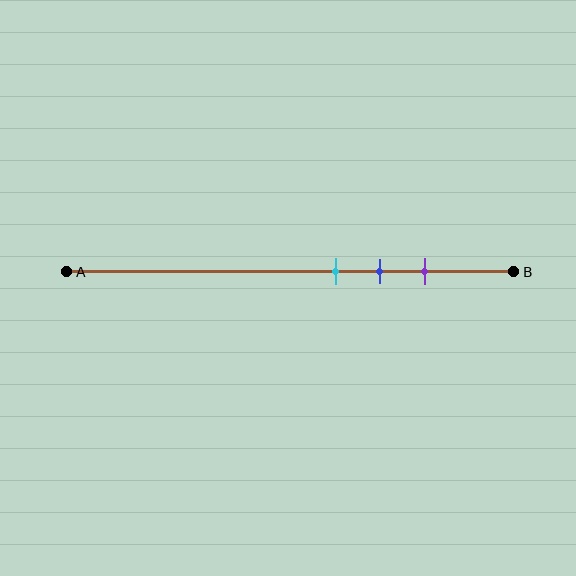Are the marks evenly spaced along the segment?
Yes, the marks are approximately evenly spaced.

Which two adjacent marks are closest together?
The cyan and blue marks are the closest adjacent pair.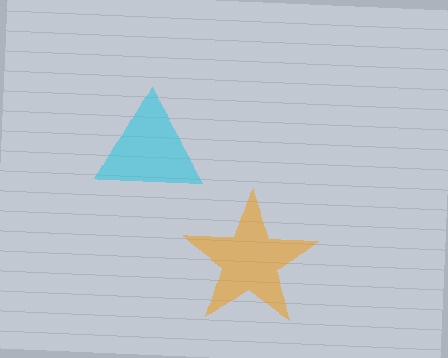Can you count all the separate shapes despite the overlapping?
Yes, there are 2 separate shapes.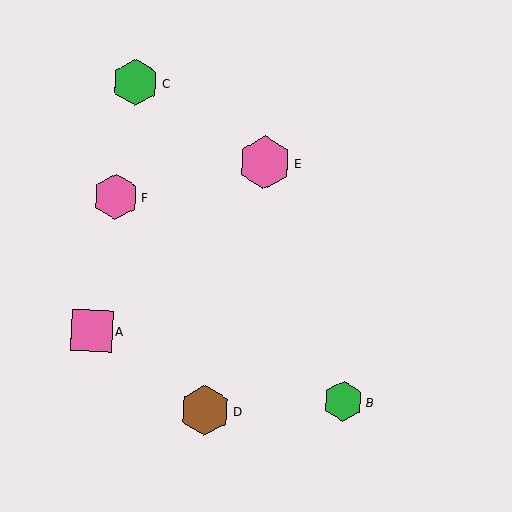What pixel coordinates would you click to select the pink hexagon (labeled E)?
Click at (265, 163) to select the pink hexagon E.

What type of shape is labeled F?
Shape F is a pink hexagon.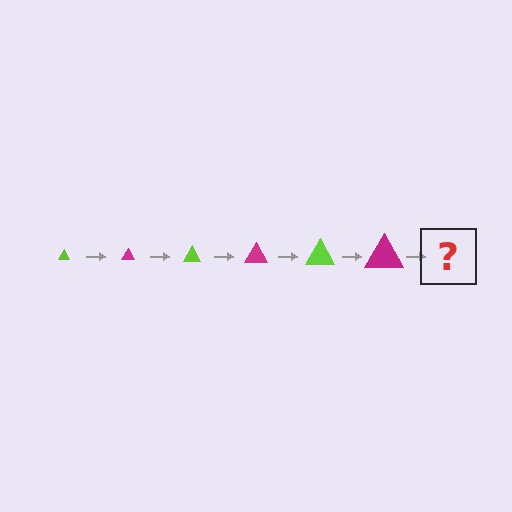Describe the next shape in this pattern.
It should be a lime triangle, larger than the previous one.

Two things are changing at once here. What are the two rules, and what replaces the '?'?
The two rules are that the triangle grows larger each step and the color cycles through lime and magenta. The '?' should be a lime triangle, larger than the previous one.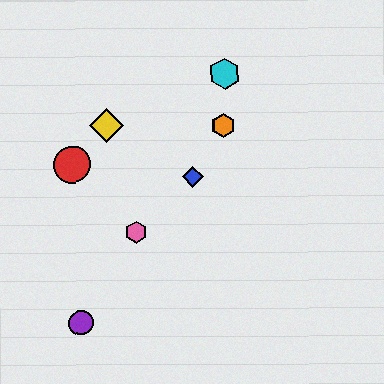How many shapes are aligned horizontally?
3 shapes (the green hexagon, the yellow diamond, the orange hexagon) are aligned horizontally.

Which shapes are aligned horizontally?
The green hexagon, the yellow diamond, the orange hexagon are aligned horizontally.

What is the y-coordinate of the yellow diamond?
The yellow diamond is at y≈126.